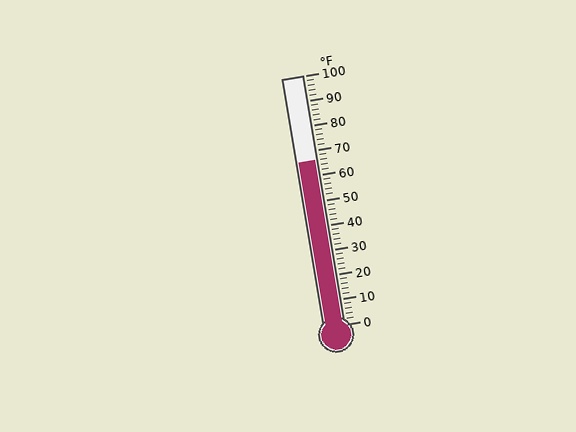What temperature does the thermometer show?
The thermometer shows approximately 66°F.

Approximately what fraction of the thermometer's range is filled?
The thermometer is filled to approximately 65% of its range.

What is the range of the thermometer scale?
The thermometer scale ranges from 0°F to 100°F.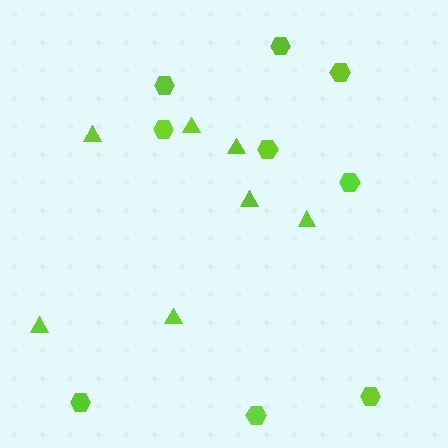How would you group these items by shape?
There are 2 groups: one group of triangles (7) and one group of hexagons (9).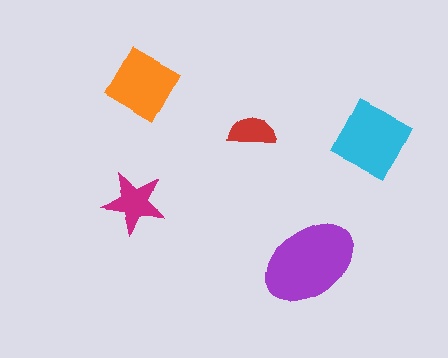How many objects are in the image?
There are 5 objects in the image.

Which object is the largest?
The purple ellipse.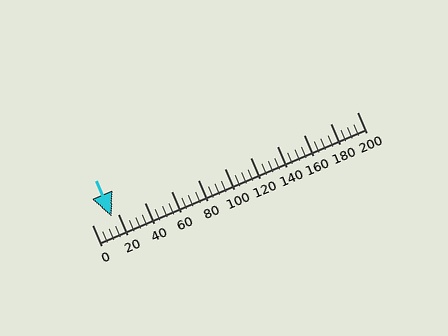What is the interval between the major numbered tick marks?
The major tick marks are spaced 20 units apart.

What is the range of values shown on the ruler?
The ruler shows values from 0 to 200.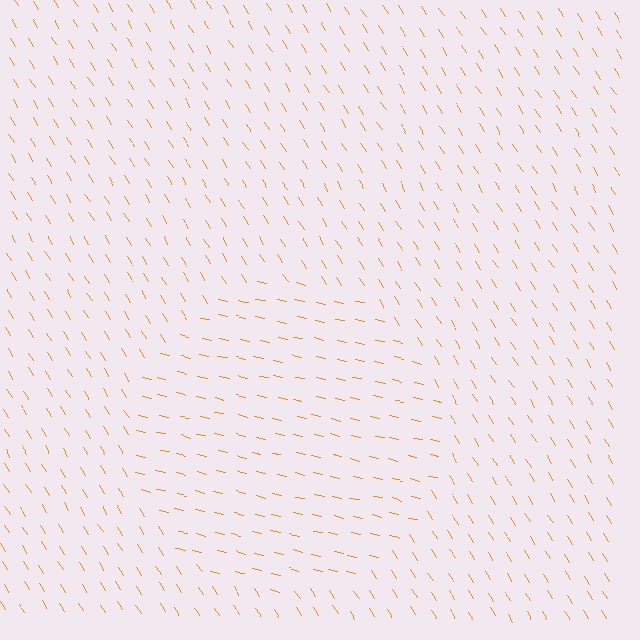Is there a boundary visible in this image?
Yes, there is a texture boundary formed by a change in line orientation.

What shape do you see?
I see a circle.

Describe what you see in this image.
The image is filled with small orange line segments. A circle region in the image has lines oriented differently from the surrounding lines, creating a visible texture boundary.